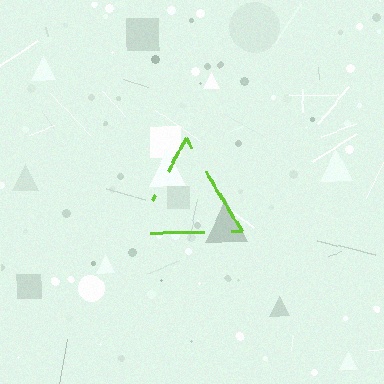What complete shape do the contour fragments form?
The contour fragments form a triangle.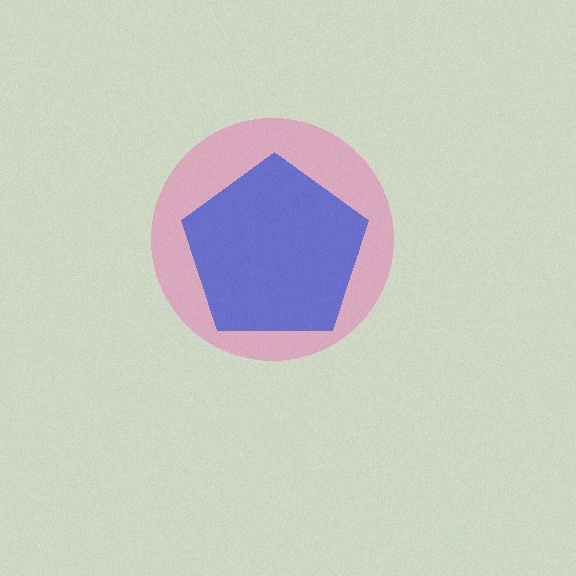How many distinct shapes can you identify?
There are 2 distinct shapes: a pink circle, a blue pentagon.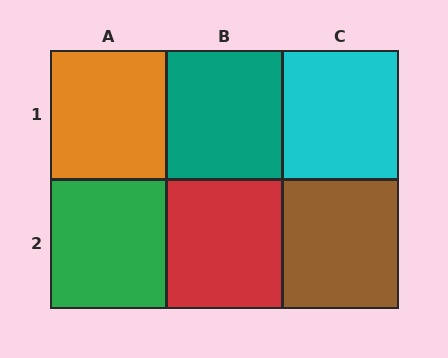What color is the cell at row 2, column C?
Brown.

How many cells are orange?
1 cell is orange.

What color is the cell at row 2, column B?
Red.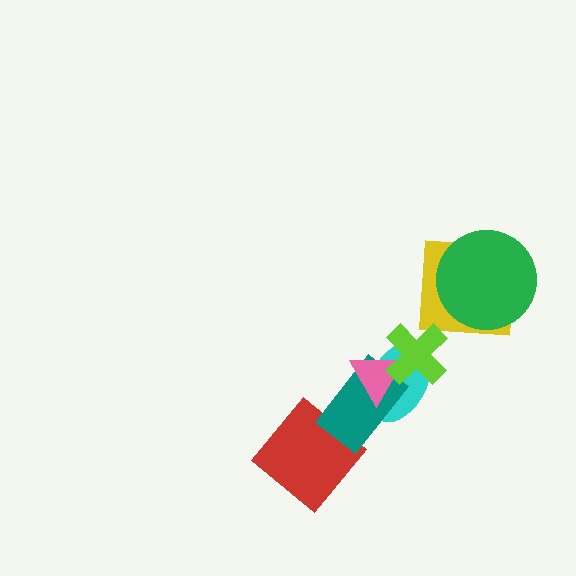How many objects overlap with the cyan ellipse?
3 objects overlap with the cyan ellipse.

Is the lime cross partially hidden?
No, no other shape covers it.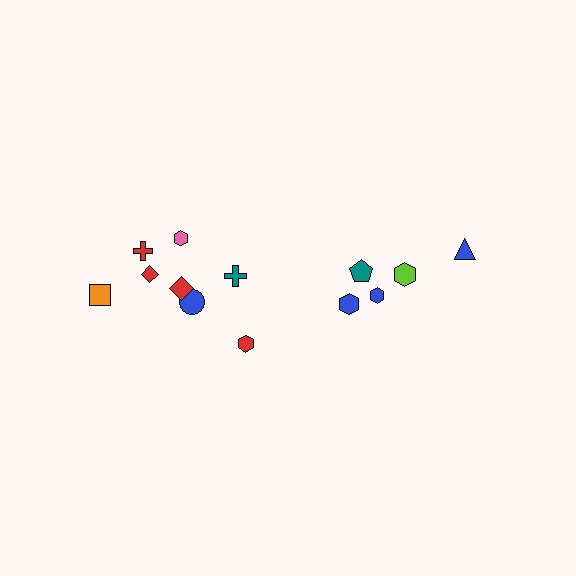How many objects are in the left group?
There are 8 objects.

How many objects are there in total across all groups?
There are 13 objects.